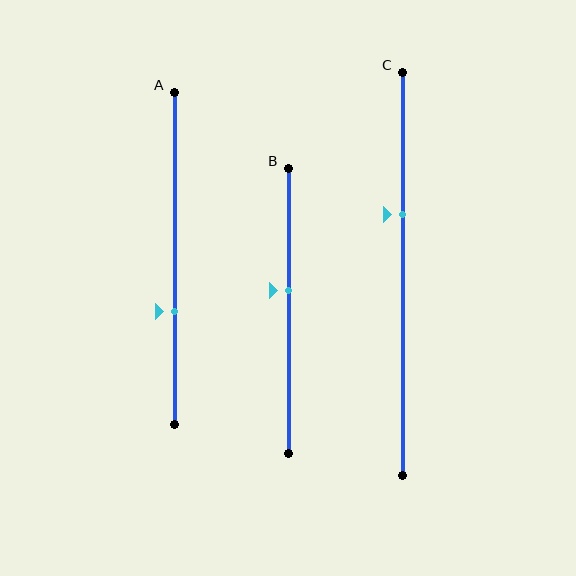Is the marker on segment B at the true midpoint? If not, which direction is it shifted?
No, the marker on segment B is shifted upward by about 7% of the segment length.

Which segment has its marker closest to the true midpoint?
Segment B has its marker closest to the true midpoint.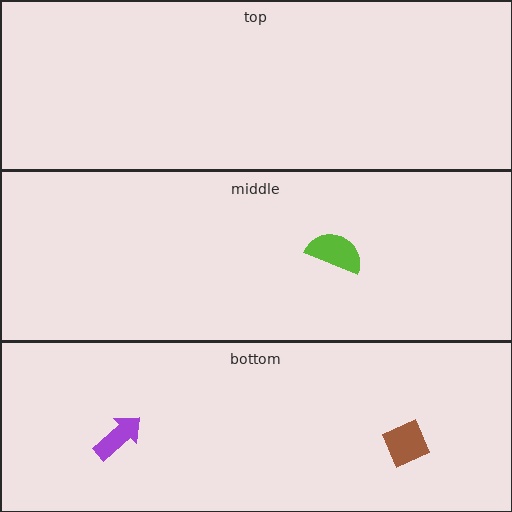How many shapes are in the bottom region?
2.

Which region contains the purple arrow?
The bottom region.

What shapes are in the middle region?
The lime semicircle.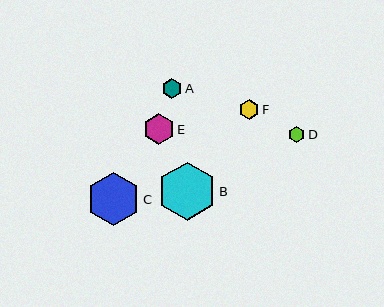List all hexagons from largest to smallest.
From largest to smallest: B, C, E, A, F, D.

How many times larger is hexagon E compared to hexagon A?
Hexagon E is approximately 1.5 times the size of hexagon A.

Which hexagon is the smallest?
Hexagon D is the smallest with a size of approximately 17 pixels.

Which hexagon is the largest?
Hexagon B is the largest with a size of approximately 58 pixels.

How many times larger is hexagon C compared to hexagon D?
Hexagon C is approximately 3.2 times the size of hexagon D.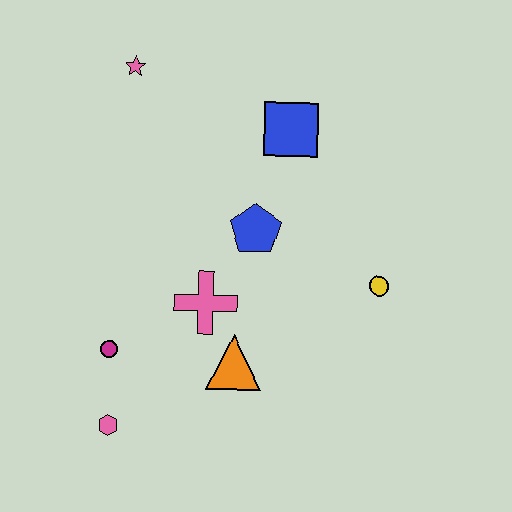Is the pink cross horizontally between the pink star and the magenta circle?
No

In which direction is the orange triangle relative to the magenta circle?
The orange triangle is to the right of the magenta circle.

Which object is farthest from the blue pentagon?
The pink hexagon is farthest from the blue pentagon.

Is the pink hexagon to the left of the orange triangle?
Yes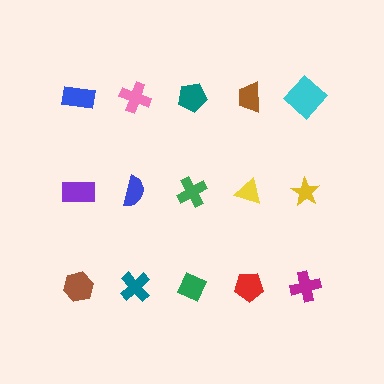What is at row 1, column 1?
A blue rectangle.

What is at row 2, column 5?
A yellow star.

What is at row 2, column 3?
A green cross.